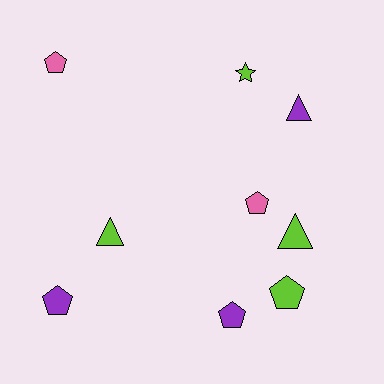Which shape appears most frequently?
Pentagon, with 5 objects.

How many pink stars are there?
There are no pink stars.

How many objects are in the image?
There are 9 objects.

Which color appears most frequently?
Lime, with 4 objects.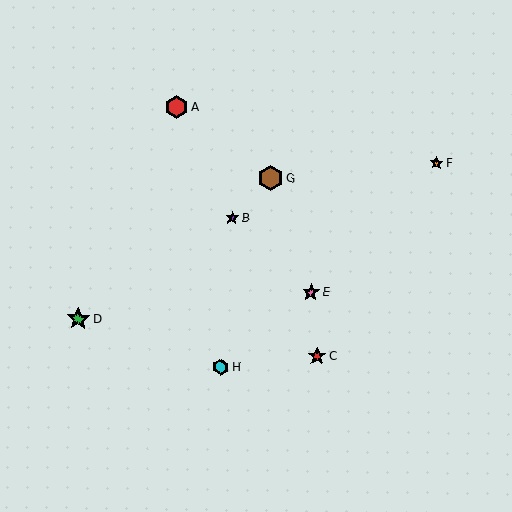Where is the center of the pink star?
The center of the pink star is at (311, 292).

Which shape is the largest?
The brown hexagon (labeled G) is the largest.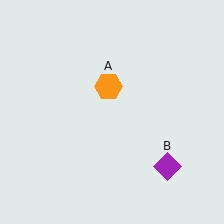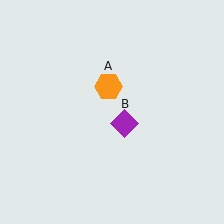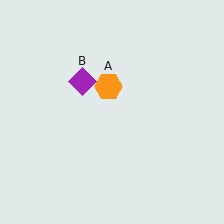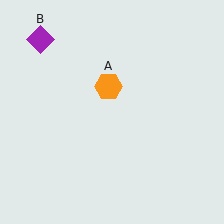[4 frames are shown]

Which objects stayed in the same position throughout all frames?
Orange hexagon (object A) remained stationary.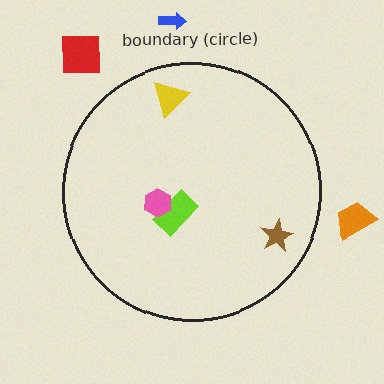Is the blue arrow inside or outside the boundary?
Outside.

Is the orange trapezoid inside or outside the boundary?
Outside.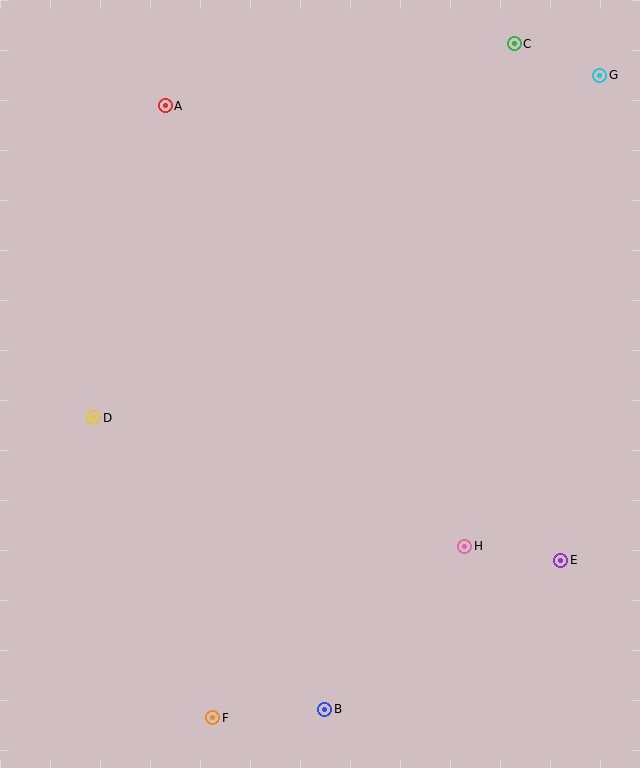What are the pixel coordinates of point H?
Point H is at (465, 546).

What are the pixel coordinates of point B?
Point B is at (325, 709).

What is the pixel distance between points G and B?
The distance between G and B is 691 pixels.